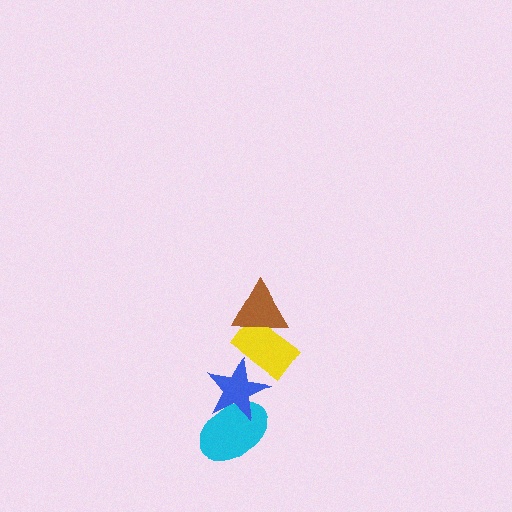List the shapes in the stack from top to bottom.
From top to bottom: the brown triangle, the yellow rectangle, the blue star, the cyan ellipse.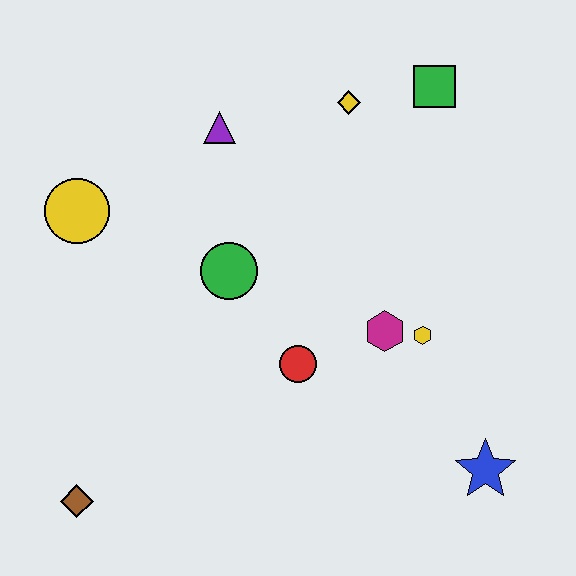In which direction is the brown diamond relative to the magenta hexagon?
The brown diamond is to the left of the magenta hexagon.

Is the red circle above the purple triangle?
No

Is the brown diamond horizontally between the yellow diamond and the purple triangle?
No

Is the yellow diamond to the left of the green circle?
No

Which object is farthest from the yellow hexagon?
The brown diamond is farthest from the yellow hexagon.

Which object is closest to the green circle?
The red circle is closest to the green circle.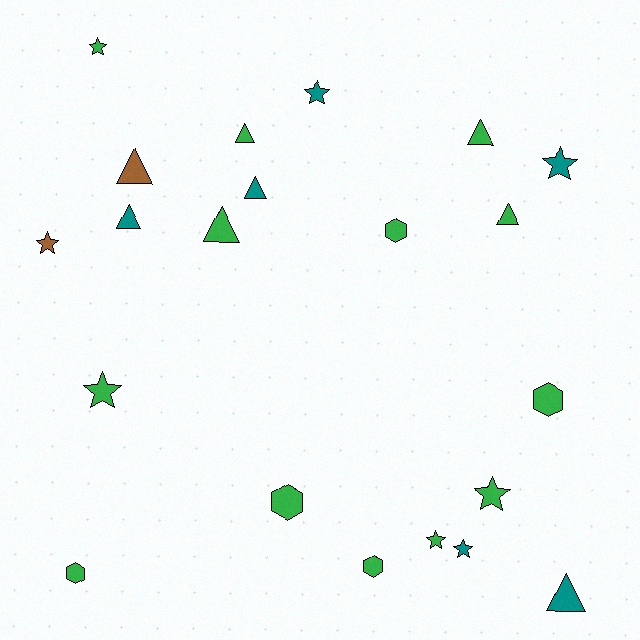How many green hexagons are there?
There are 5 green hexagons.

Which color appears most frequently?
Green, with 13 objects.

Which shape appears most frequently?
Triangle, with 8 objects.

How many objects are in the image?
There are 21 objects.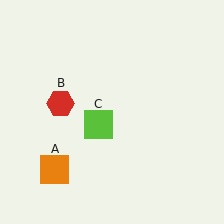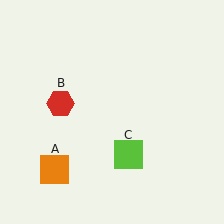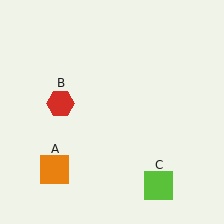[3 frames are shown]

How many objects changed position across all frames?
1 object changed position: lime square (object C).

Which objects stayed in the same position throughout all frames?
Orange square (object A) and red hexagon (object B) remained stationary.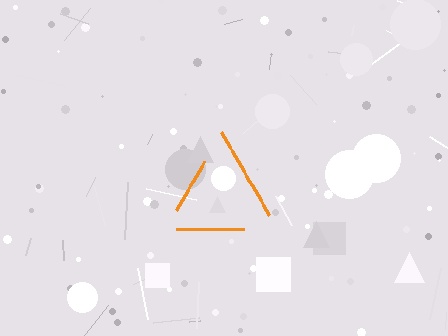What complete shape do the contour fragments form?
The contour fragments form a triangle.